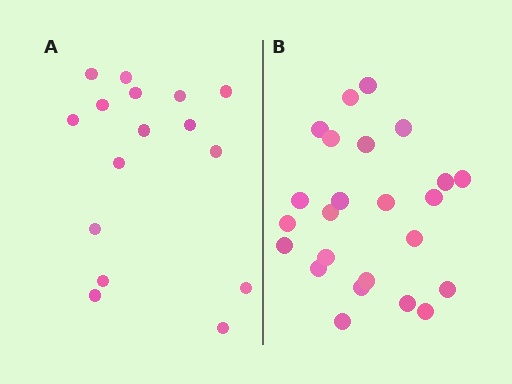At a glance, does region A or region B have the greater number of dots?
Region B (the right region) has more dots.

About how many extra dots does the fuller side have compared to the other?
Region B has roughly 8 or so more dots than region A.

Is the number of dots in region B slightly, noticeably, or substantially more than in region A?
Region B has substantially more. The ratio is roughly 1.5 to 1.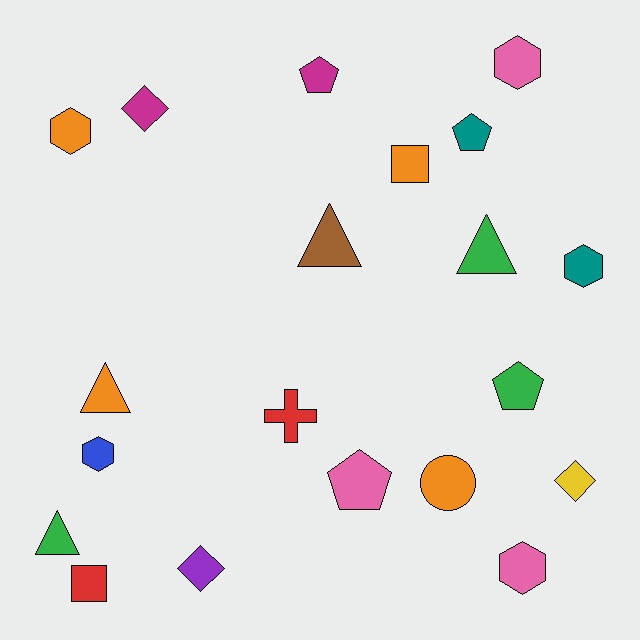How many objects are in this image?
There are 20 objects.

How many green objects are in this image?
There are 3 green objects.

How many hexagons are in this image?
There are 5 hexagons.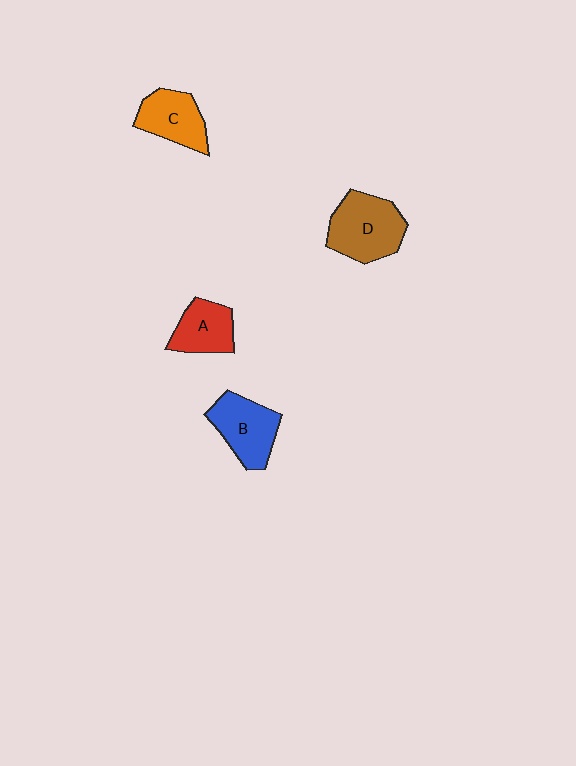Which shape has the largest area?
Shape D (brown).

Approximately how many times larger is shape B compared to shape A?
Approximately 1.3 times.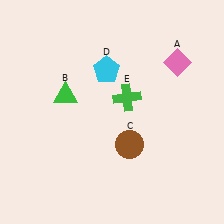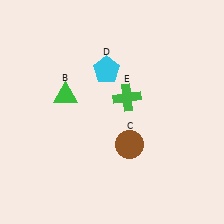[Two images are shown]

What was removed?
The pink diamond (A) was removed in Image 2.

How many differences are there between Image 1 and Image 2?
There is 1 difference between the two images.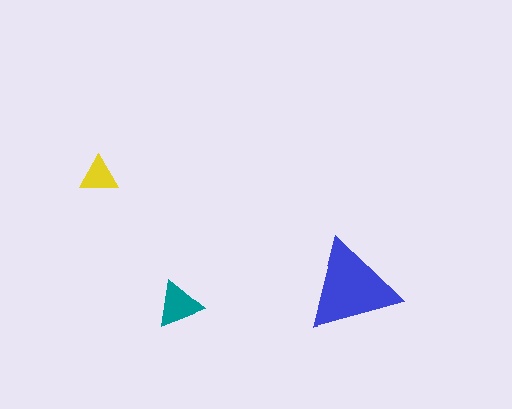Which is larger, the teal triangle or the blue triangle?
The blue one.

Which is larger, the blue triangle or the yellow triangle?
The blue one.